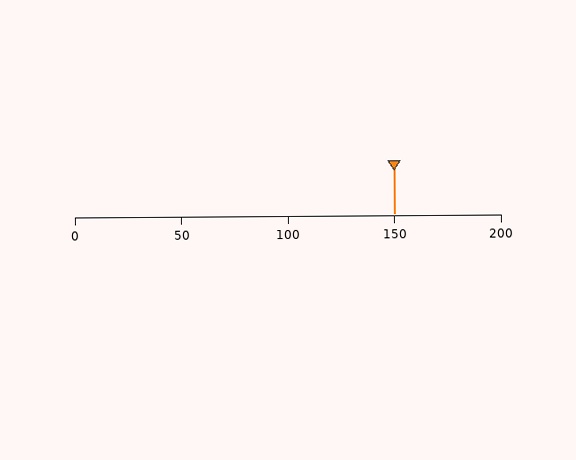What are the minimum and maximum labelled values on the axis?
The axis runs from 0 to 200.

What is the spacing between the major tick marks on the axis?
The major ticks are spaced 50 apart.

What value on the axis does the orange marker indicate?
The marker indicates approximately 150.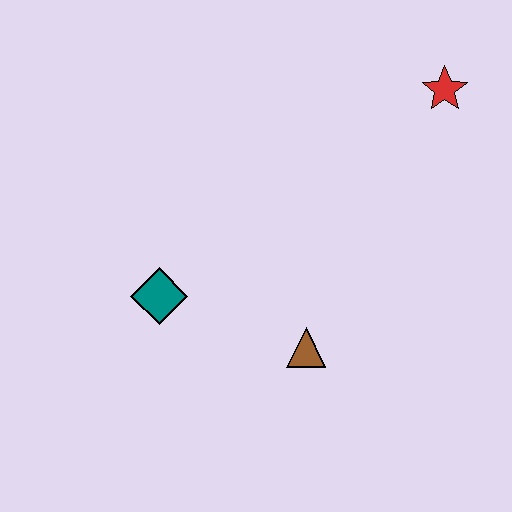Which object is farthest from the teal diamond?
The red star is farthest from the teal diamond.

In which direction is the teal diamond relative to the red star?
The teal diamond is to the left of the red star.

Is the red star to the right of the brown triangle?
Yes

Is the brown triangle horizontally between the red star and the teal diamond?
Yes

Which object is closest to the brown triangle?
The teal diamond is closest to the brown triangle.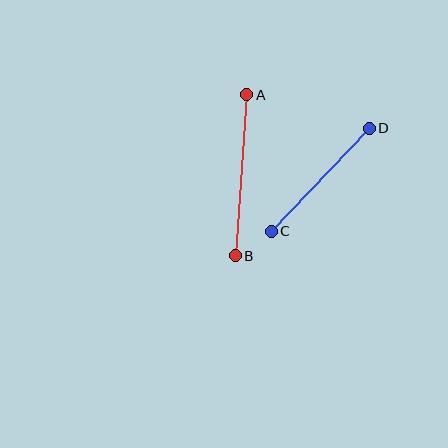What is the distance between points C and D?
The distance is approximately 142 pixels.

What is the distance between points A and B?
The distance is approximately 161 pixels.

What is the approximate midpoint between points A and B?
The midpoint is at approximately (241, 175) pixels.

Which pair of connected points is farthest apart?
Points A and B are farthest apart.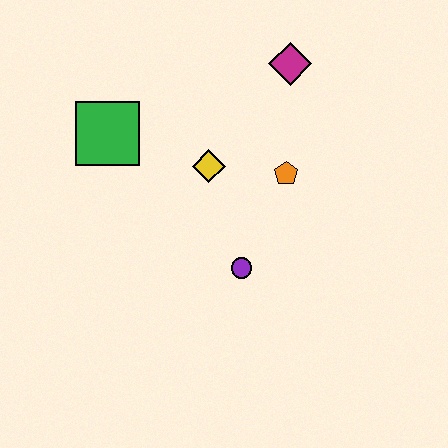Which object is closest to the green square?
The yellow diamond is closest to the green square.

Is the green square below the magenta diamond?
Yes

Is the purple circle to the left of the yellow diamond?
No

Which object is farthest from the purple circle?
The magenta diamond is farthest from the purple circle.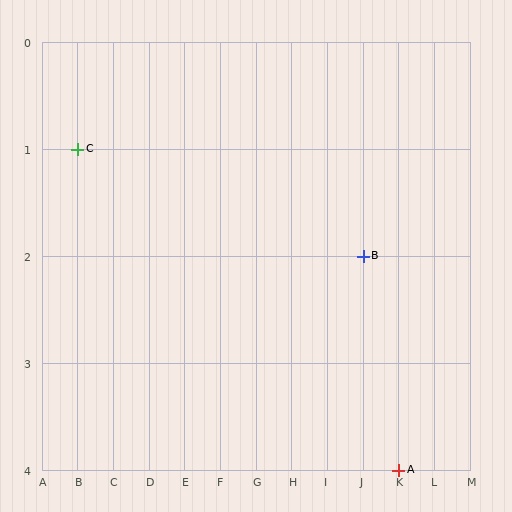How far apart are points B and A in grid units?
Points B and A are 1 column and 2 rows apart (about 2.2 grid units diagonally).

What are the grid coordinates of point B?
Point B is at grid coordinates (J, 2).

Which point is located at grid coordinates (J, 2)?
Point B is at (J, 2).